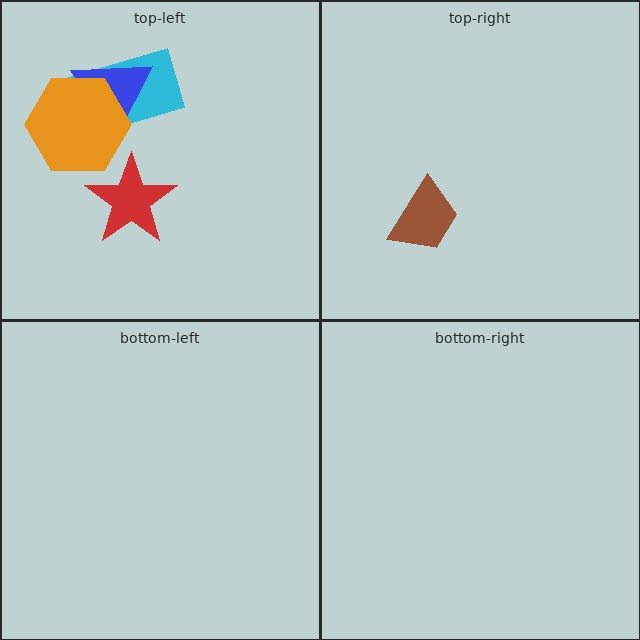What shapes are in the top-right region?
The brown trapezoid.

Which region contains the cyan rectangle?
The top-left region.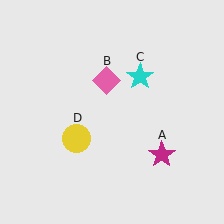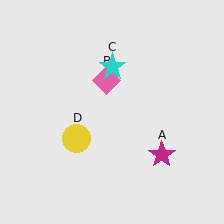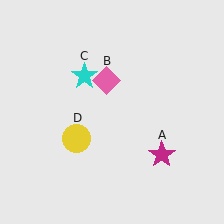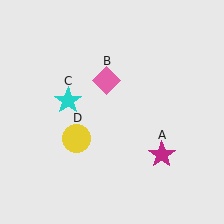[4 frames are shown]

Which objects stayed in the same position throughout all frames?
Magenta star (object A) and pink diamond (object B) and yellow circle (object D) remained stationary.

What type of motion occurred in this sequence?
The cyan star (object C) rotated counterclockwise around the center of the scene.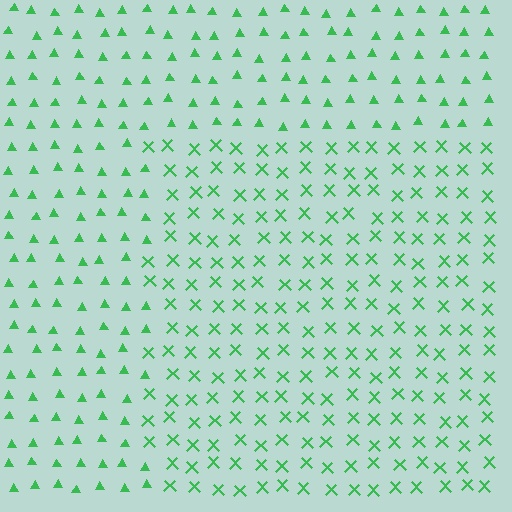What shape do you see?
I see a rectangle.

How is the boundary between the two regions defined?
The boundary is defined by a change in element shape: X marks inside vs. triangles outside. All elements share the same color and spacing.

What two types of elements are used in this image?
The image uses X marks inside the rectangle region and triangles outside it.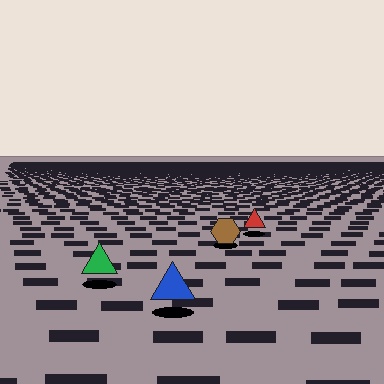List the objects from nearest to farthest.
From nearest to farthest: the blue triangle, the green triangle, the brown hexagon, the red triangle.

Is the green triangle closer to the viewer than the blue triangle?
No. The blue triangle is closer — you can tell from the texture gradient: the ground texture is coarser near it.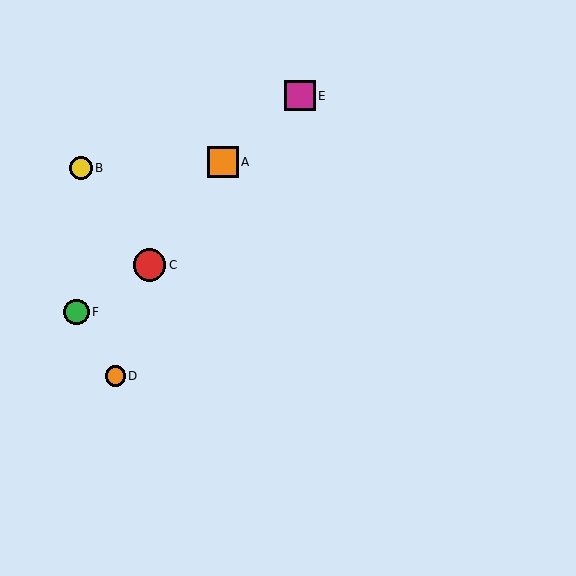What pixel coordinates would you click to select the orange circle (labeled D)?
Click at (115, 376) to select the orange circle D.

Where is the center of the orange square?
The center of the orange square is at (223, 162).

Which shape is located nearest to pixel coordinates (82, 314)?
The green circle (labeled F) at (76, 312) is nearest to that location.